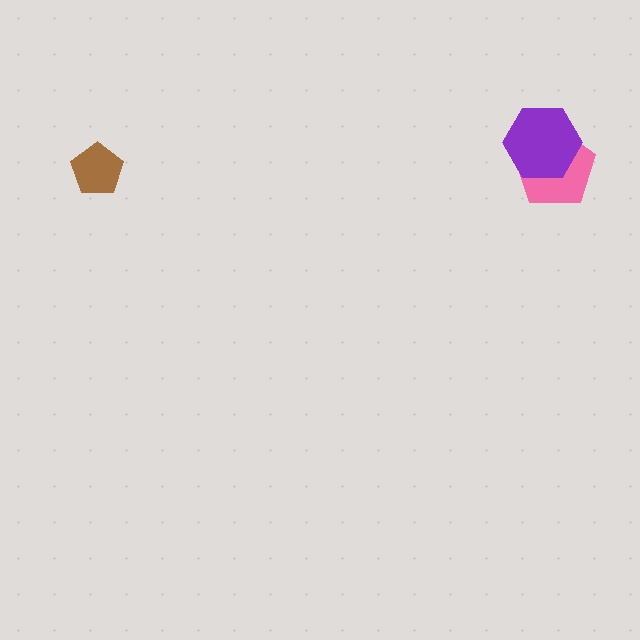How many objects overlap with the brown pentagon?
0 objects overlap with the brown pentagon.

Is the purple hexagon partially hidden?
No, no other shape covers it.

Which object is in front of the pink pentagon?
The purple hexagon is in front of the pink pentagon.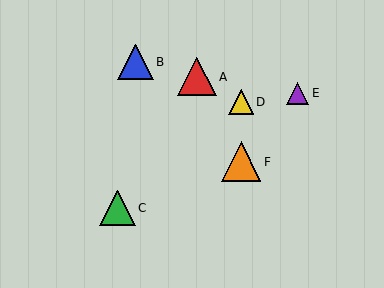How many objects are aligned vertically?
2 objects (D, F) are aligned vertically.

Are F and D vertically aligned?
Yes, both are at x≈241.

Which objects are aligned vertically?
Objects D, F are aligned vertically.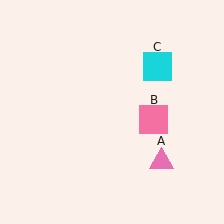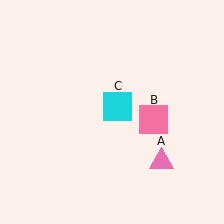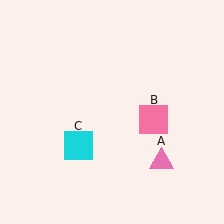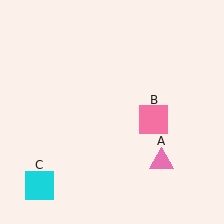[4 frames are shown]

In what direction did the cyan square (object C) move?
The cyan square (object C) moved down and to the left.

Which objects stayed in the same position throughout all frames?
Pink triangle (object A) and pink square (object B) remained stationary.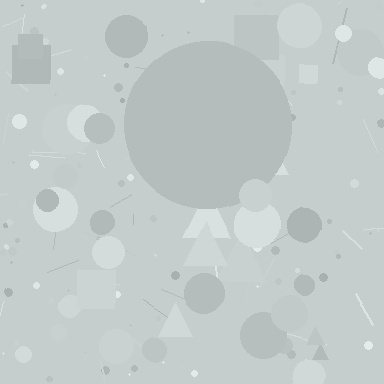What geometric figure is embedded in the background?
A circle is embedded in the background.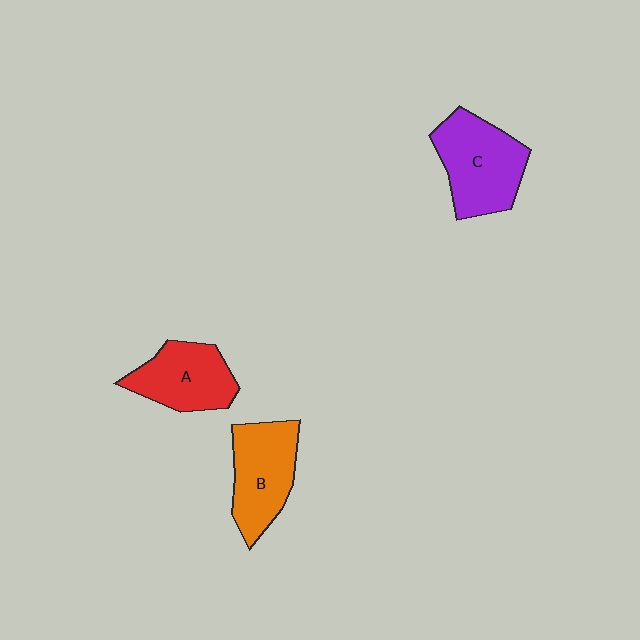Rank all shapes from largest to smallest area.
From largest to smallest: C (purple), B (orange), A (red).